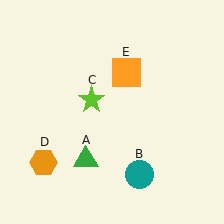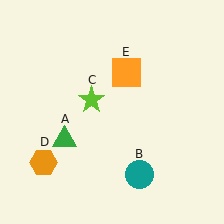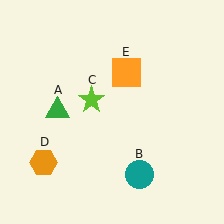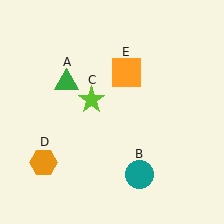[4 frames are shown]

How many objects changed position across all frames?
1 object changed position: green triangle (object A).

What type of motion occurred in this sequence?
The green triangle (object A) rotated clockwise around the center of the scene.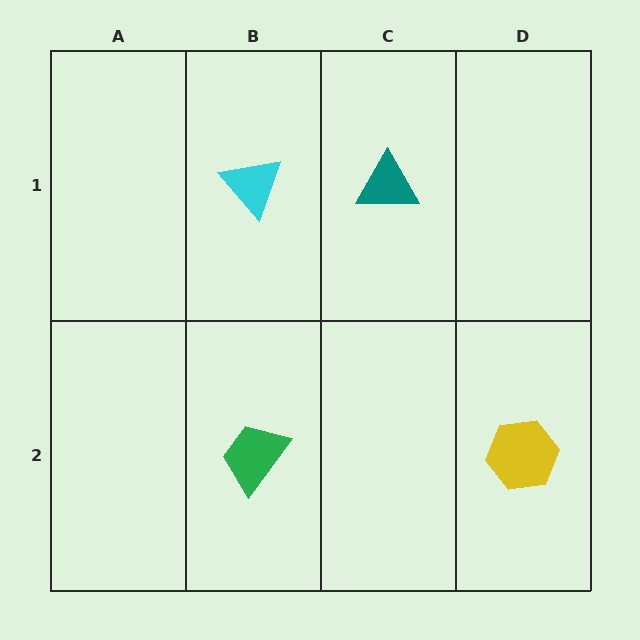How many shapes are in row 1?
2 shapes.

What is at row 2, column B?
A green trapezoid.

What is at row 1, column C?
A teal triangle.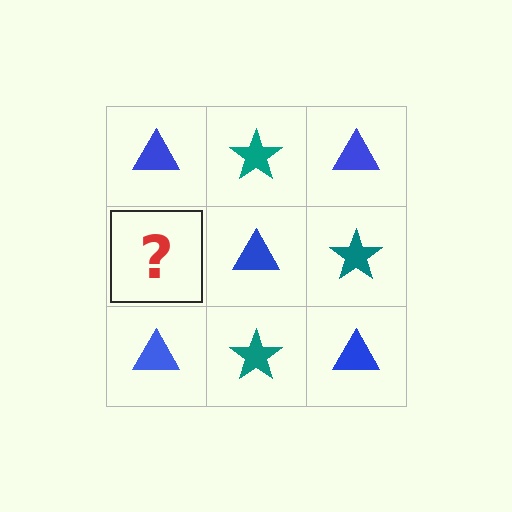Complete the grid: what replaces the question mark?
The question mark should be replaced with a teal star.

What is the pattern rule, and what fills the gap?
The rule is that it alternates blue triangle and teal star in a checkerboard pattern. The gap should be filled with a teal star.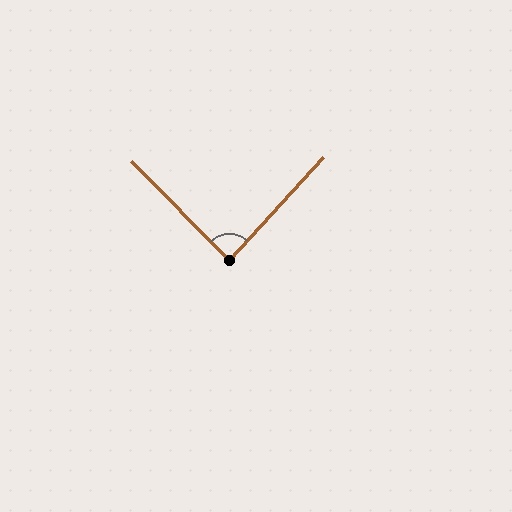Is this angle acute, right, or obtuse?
It is approximately a right angle.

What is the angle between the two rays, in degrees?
Approximately 87 degrees.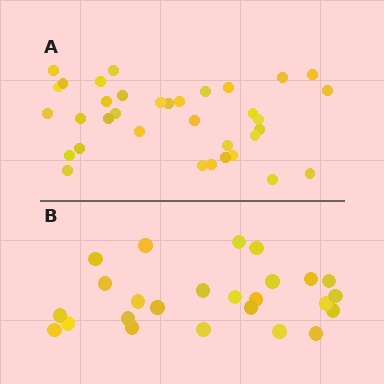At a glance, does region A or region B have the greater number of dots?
Region A (the top region) has more dots.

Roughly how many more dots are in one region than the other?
Region A has roughly 10 or so more dots than region B.